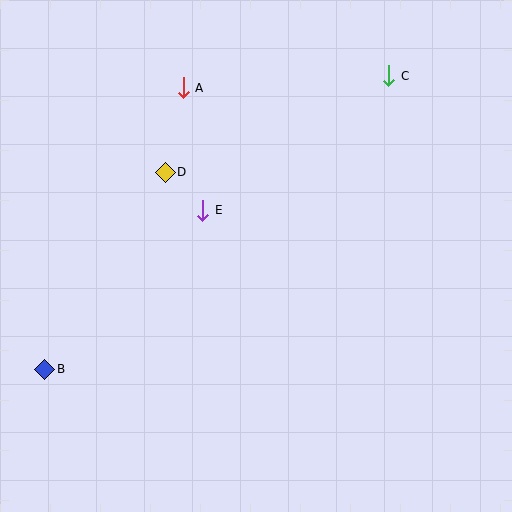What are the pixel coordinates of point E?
Point E is at (203, 210).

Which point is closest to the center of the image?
Point E at (203, 210) is closest to the center.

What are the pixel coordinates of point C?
Point C is at (389, 76).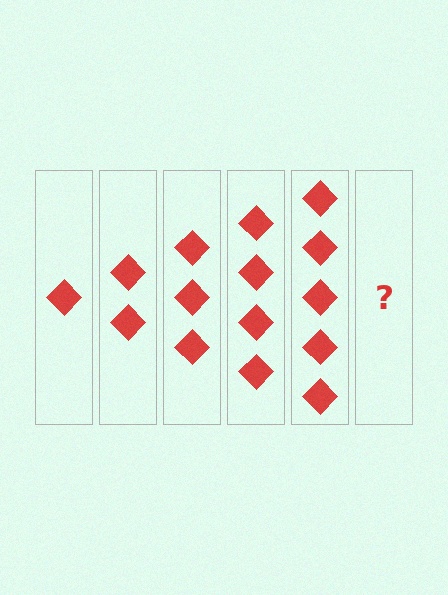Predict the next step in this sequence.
The next step is 6 diamonds.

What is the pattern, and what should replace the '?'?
The pattern is that each step adds one more diamond. The '?' should be 6 diamonds.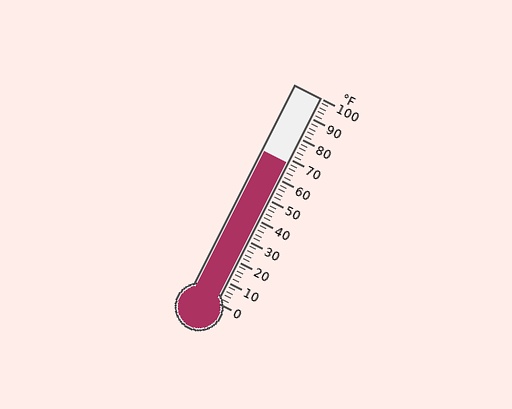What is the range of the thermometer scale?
The thermometer scale ranges from 0°F to 100°F.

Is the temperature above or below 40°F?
The temperature is above 40°F.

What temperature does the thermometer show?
The thermometer shows approximately 68°F.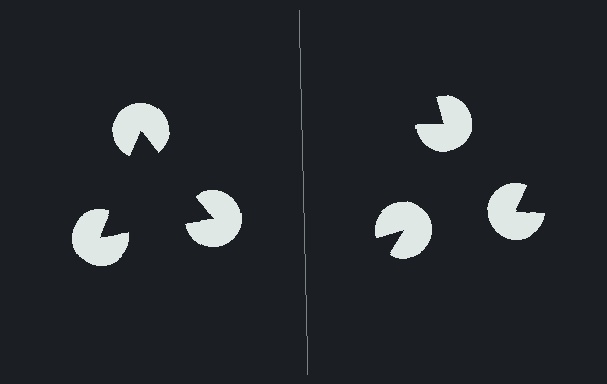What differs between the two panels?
The pac-man discs are positioned identically on both sides; only the wedge orientations differ. On the left they align to a triangle; on the right they are misaligned.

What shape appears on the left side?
An illusory triangle.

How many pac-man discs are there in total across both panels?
6 — 3 on each side.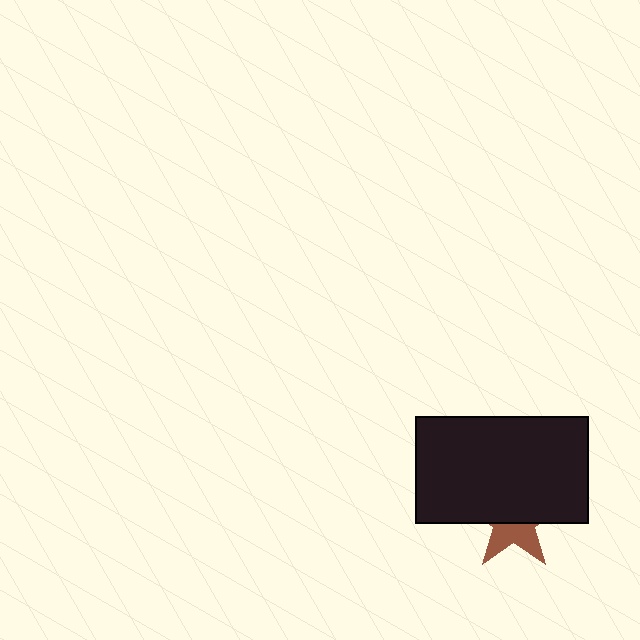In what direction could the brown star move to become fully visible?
The brown star could move down. That would shift it out from behind the black rectangle entirely.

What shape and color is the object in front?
The object in front is a black rectangle.